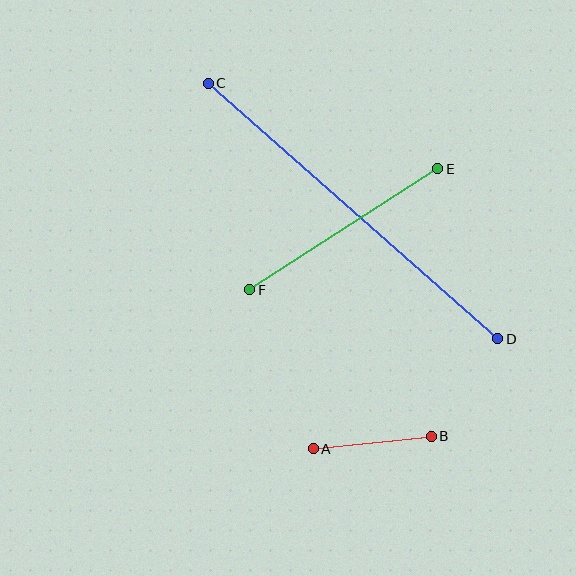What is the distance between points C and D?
The distance is approximately 386 pixels.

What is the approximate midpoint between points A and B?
The midpoint is at approximately (372, 443) pixels.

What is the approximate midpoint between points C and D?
The midpoint is at approximately (353, 211) pixels.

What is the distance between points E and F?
The distance is approximately 224 pixels.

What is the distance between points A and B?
The distance is approximately 119 pixels.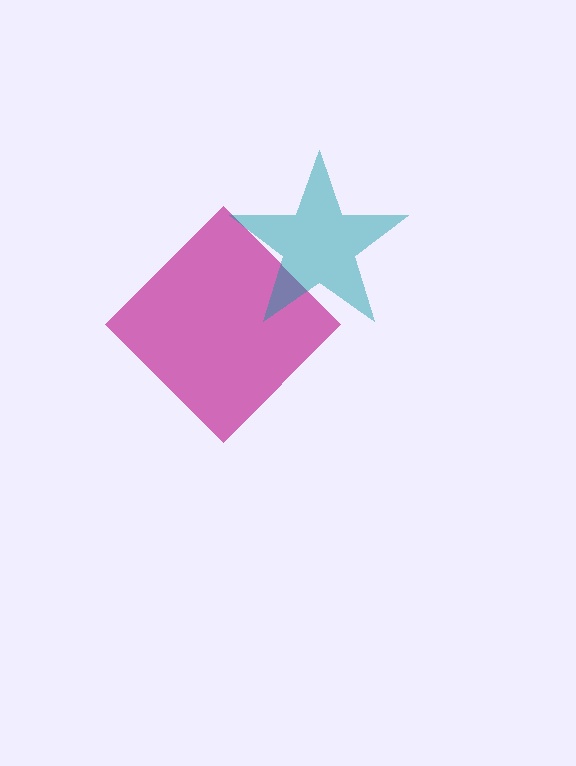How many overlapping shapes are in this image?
There are 2 overlapping shapes in the image.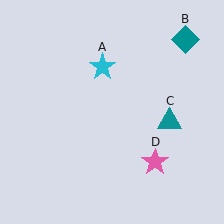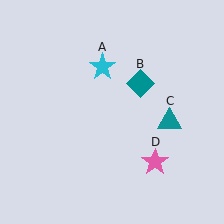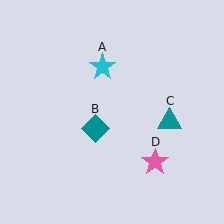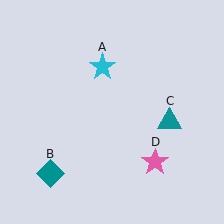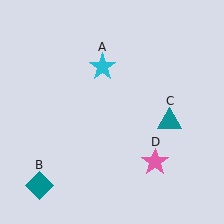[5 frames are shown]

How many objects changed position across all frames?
1 object changed position: teal diamond (object B).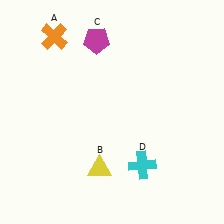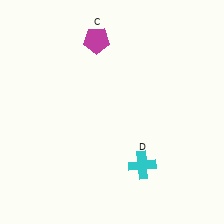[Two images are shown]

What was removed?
The orange cross (A), the yellow triangle (B) were removed in Image 2.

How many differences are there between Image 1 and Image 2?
There are 2 differences between the two images.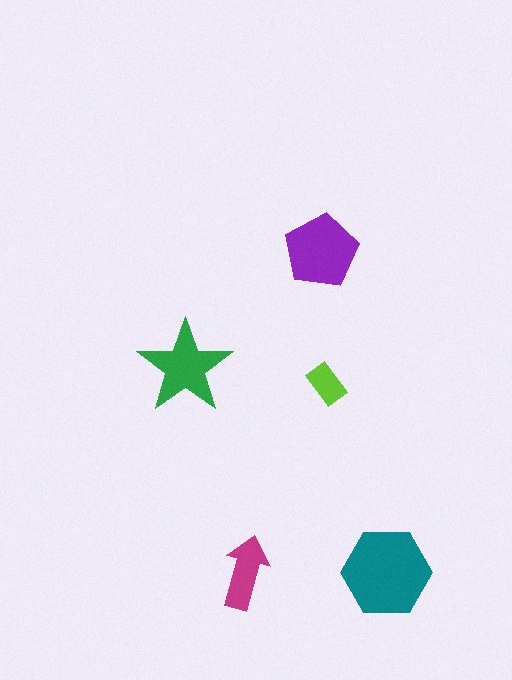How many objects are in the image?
There are 5 objects in the image.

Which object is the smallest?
The lime rectangle.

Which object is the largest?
The teal hexagon.